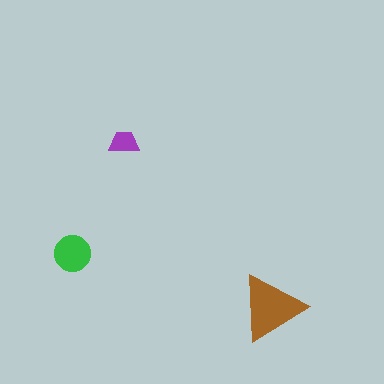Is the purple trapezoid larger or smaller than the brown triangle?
Smaller.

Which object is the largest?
The brown triangle.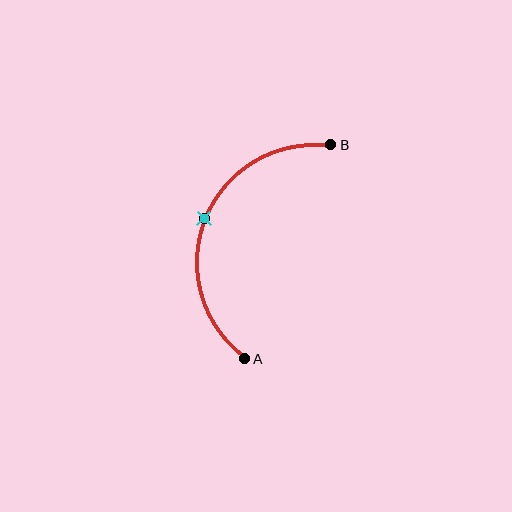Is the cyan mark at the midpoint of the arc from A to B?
Yes. The cyan mark lies on the arc at equal arc-length from both A and B — it is the arc midpoint.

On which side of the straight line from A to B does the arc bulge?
The arc bulges to the left of the straight line connecting A and B.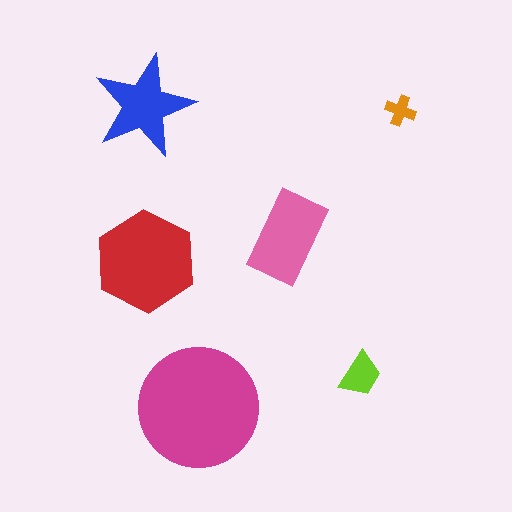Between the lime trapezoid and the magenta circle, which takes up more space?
The magenta circle.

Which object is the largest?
The magenta circle.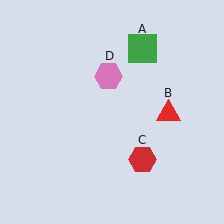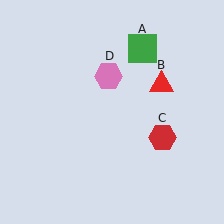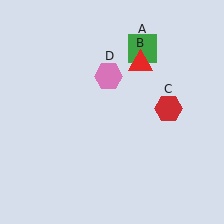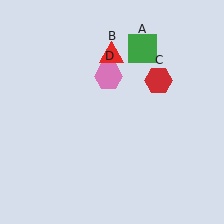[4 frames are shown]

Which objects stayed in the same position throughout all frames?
Green square (object A) and pink hexagon (object D) remained stationary.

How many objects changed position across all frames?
2 objects changed position: red triangle (object B), red hexagon (object C).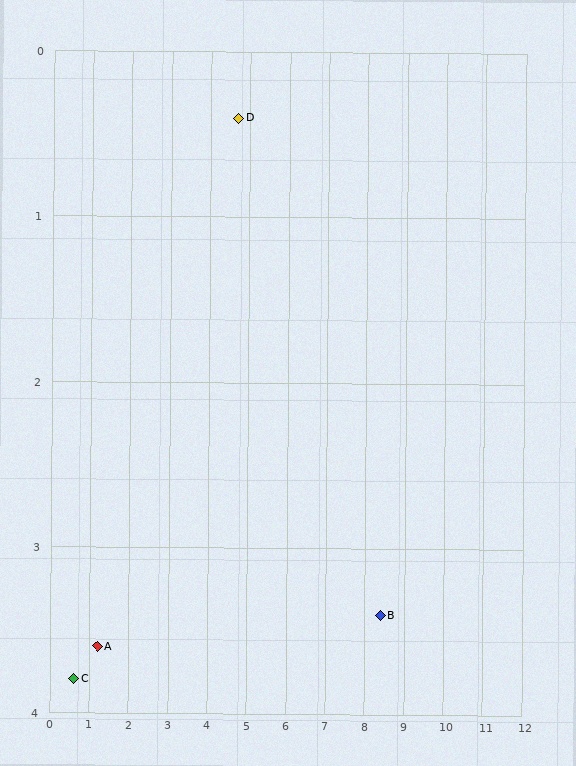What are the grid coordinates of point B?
Point B is at approximately (8.4, 3.4).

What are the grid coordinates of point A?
Point A is at approximately (1.2, 3.6).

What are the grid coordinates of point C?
Point C is at approximately (0.6, 3.8).